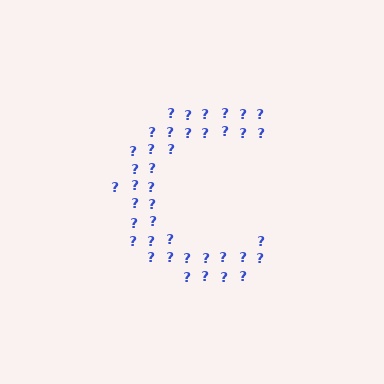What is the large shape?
The large shape is the letter C.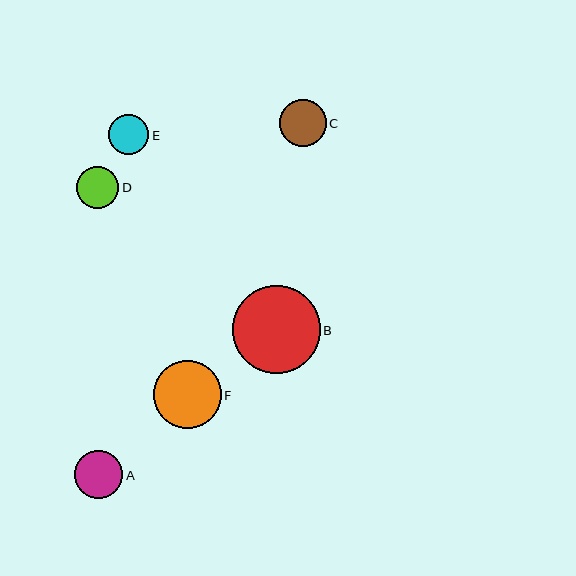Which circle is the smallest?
Circle E is the smallest with a size of approximately 41 pixels.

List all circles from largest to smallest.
From largest to smallest: B, F, A, C, D, E.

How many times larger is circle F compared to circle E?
Circle F is approximately 1.7 times the size of circle E.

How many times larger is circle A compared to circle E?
Circle A is approximately 1.2 times the size of circle E.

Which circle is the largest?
Circle B is the largest with a size of approximately 88 pixels.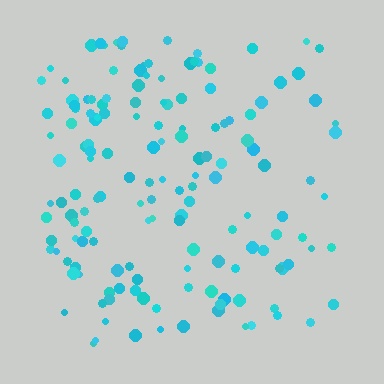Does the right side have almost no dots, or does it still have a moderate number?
Still a moderate number, just noticeably fewer than the left.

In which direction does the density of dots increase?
From right to left, with the left side densest.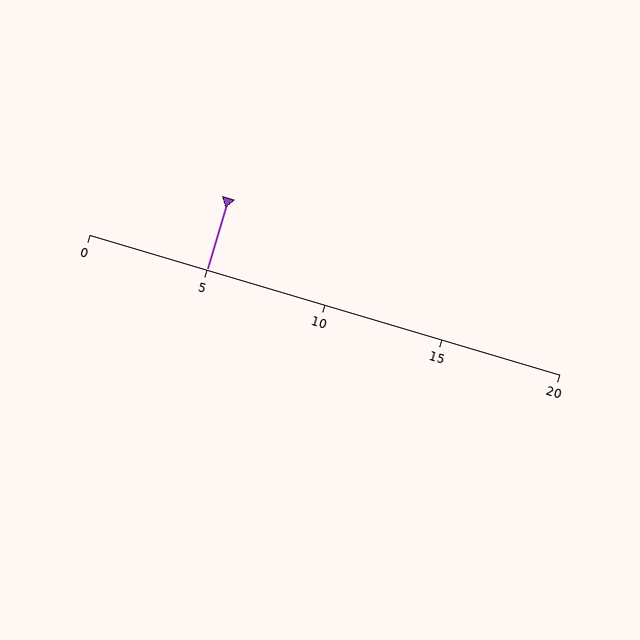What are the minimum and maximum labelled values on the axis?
The axis runs from 0 to 20.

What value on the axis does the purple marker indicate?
The marker indicates approximately 5.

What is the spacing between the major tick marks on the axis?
The major ticks are spaced 5 apart.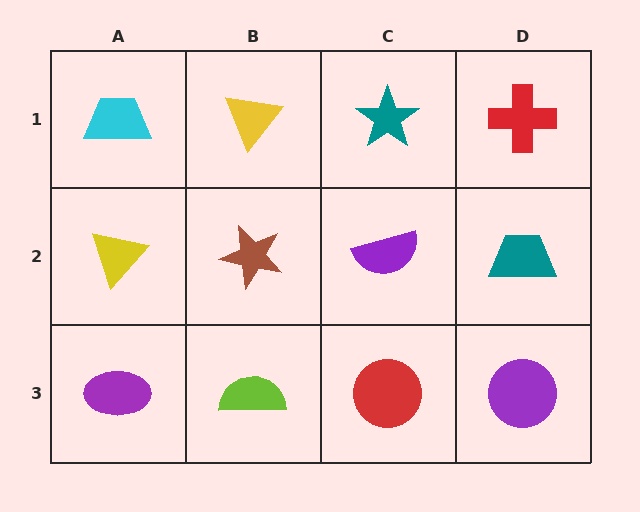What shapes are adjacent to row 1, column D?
A teal trapezoid (row 2, column D), a teal star (row 1, column C).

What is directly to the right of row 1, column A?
A yellow triangle.